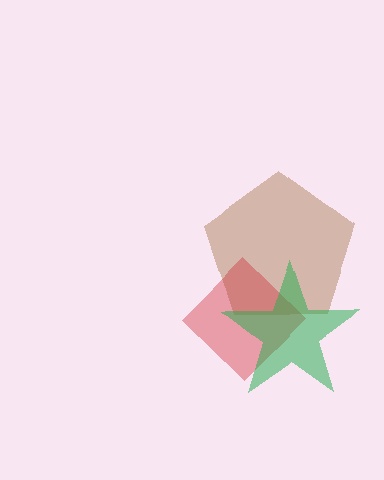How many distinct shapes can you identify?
There are 3 distinct shapes: a brown pentagon, a red diamond, a green star.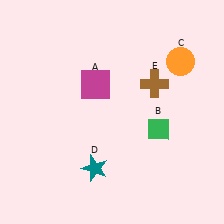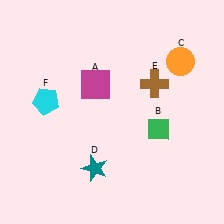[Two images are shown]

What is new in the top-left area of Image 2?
A cyan pentagon (F) was added in the top-left area of Image 2.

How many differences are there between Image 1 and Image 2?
There is 1 difference between the two images.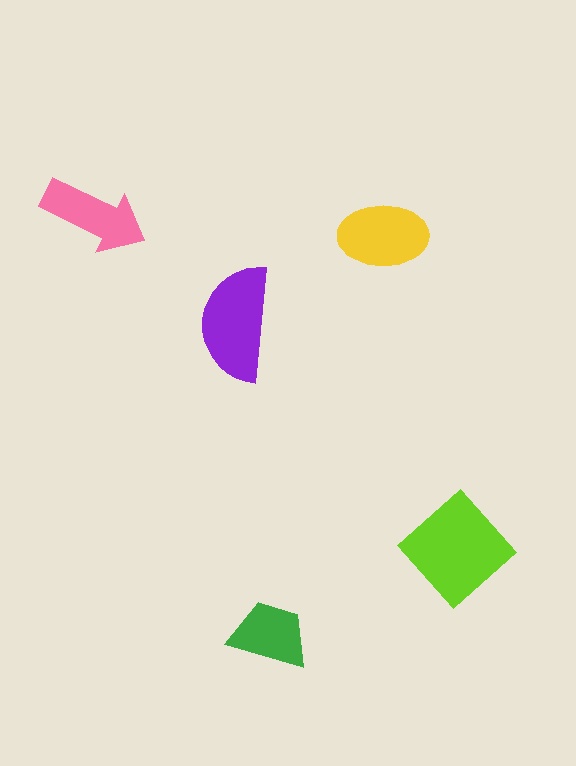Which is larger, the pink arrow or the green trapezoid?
The pink arrow.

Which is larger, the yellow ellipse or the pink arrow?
The yellow ellipse.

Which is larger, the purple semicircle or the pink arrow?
The purple semicircle.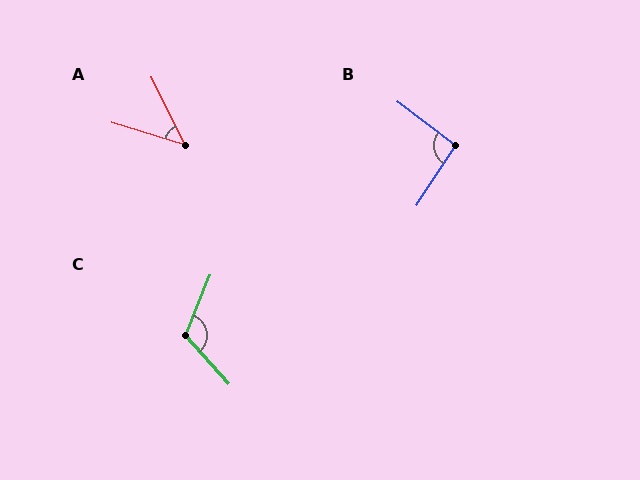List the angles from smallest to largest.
A (47°), B (94°), C (116°).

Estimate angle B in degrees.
Approximately 94 degrees.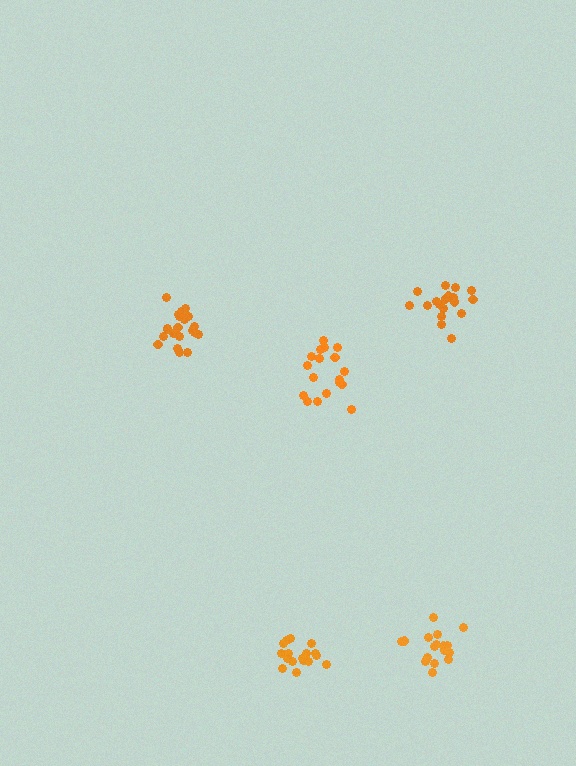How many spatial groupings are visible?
There are 5 spatial groupings.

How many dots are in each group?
Group 1: 18 dots, Group 2: 21 dots, Group 3: 17 dots, Group 4: 18 dots, Group 5: 19 dots (93 total).